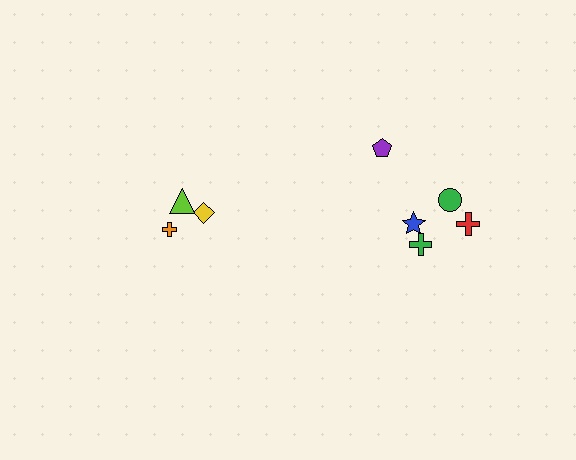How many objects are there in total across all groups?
There are 8 objects.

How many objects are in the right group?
There are 5 objects.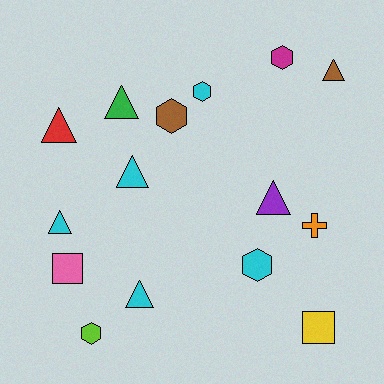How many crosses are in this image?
There is 1 cross.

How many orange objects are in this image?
There is 1 orange object.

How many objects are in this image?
There are 15 objects.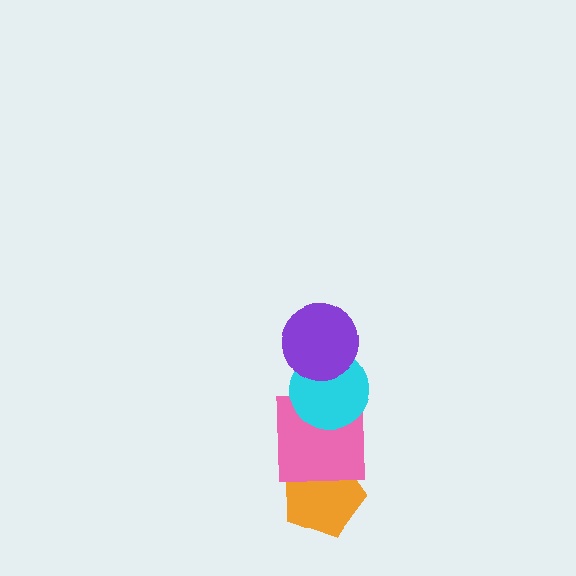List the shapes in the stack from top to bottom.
From top to bottom: the purple circle, the cyan circle, the pink square, the orange pentagon.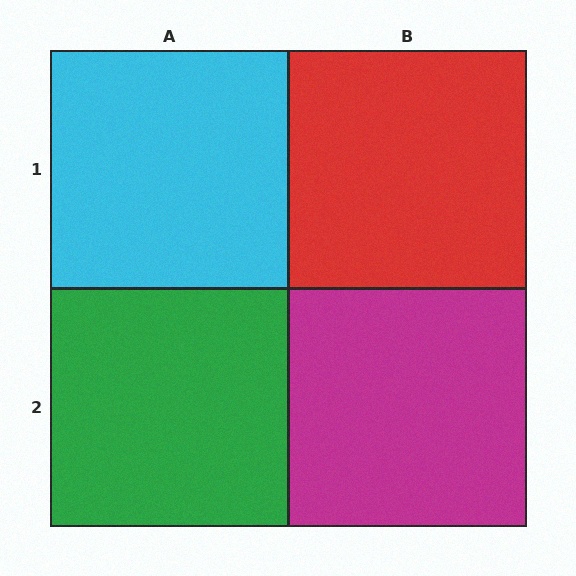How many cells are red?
1 cell is red.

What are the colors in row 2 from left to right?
Green, magenta.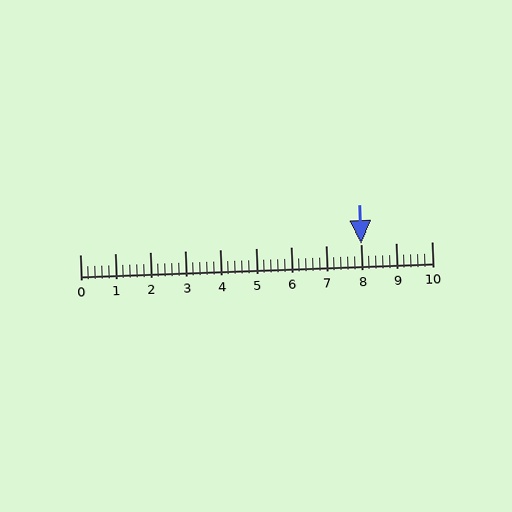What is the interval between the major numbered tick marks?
The major tick marks are spaced 1 units apart.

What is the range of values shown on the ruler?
The ruler shows values from 0 to 10.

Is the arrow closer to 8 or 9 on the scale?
The arrow is closer to 8.